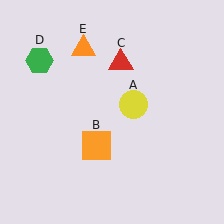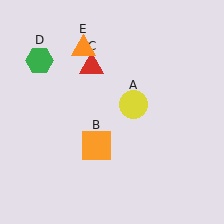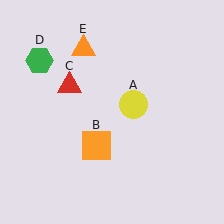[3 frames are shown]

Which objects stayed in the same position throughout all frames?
Yellow circle (object A) and orange square (object B) and green hexagon (object D) and orange triangle (object E) remained stationary.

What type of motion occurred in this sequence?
The red triangle (object C) rotated counterclockwise around the center of the scene.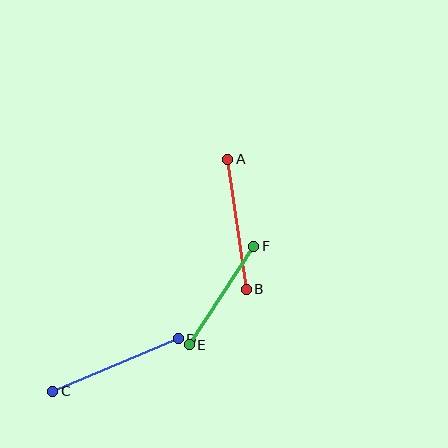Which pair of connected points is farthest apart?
Points C and D are farthest apart.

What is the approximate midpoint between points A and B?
The midpoint is at approximately (237, 224) pixels.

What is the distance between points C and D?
The distance is approximately 136 pixels.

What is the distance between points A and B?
The distance is approximately 131 pixels.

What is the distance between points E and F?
The distance is approximately 118 pixels.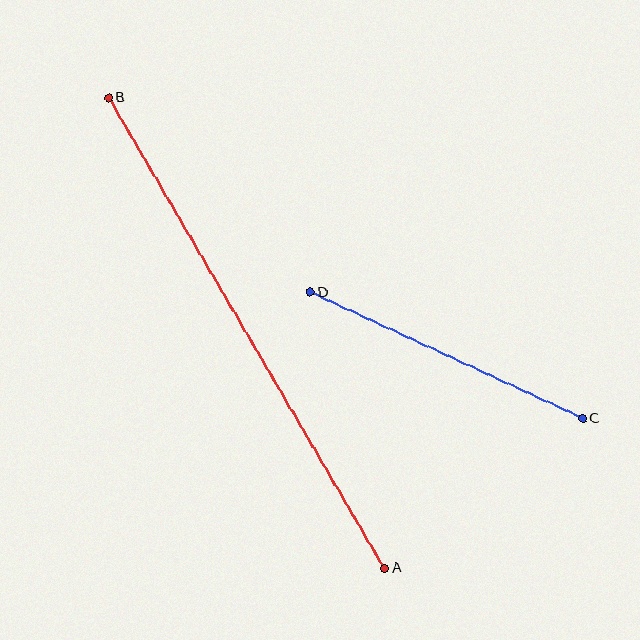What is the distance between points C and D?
The distance is approximately 300 pixels.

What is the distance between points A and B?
The distance is approximately 545 pixels.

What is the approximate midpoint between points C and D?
The midpoint is at approximately (446, 355) pixels.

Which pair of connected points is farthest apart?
Points A and B are farthest apart.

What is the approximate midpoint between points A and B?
The midpoint is at approximately (247, 333) pixels.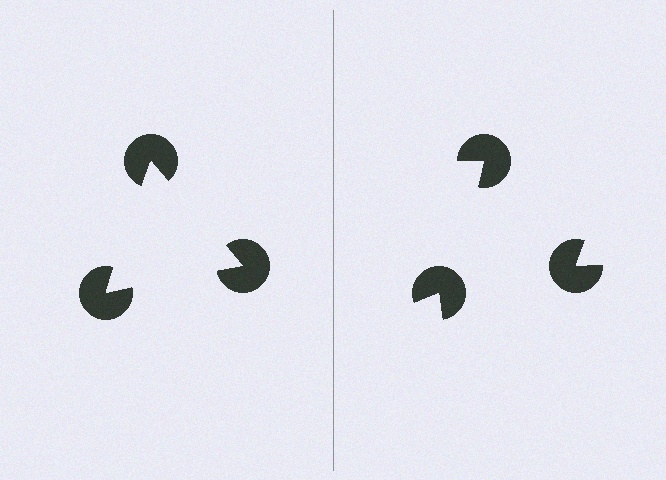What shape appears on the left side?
An illusory triangle.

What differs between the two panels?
The pac-man discs are positioned identically on both sides; only the wedge orientations differ. On the left they align to a triangle; on the right they are misaligned.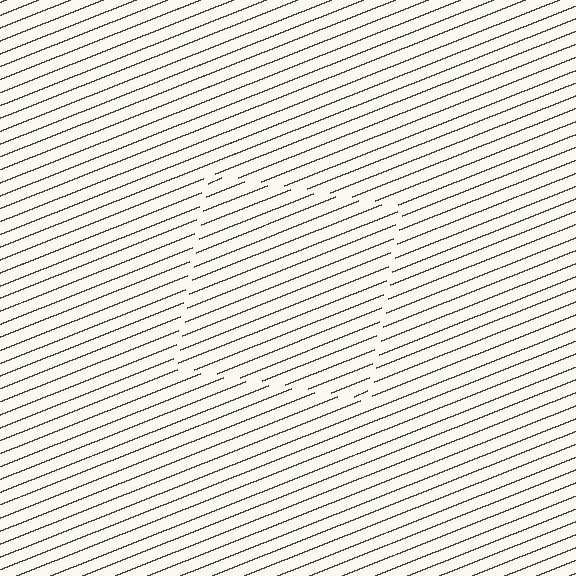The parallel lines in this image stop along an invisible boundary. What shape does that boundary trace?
An illusory square. The interior of the shape contains the same grating, shifted by half a period — the contour is defined by the phase discontinuity where line-ends from the inner and outer gratings abut.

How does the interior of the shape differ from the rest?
The interior of the shape contains the same grating, shifted by half a period — the contour is defined by the phase discontinuity where line-ends from the inner and outer gratings abut.